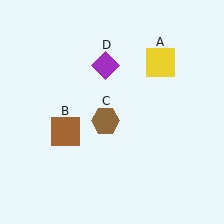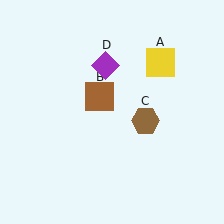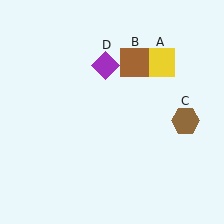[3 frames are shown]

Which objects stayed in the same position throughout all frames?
Yellow square (object A) and purple diamond (object D) remained stationary.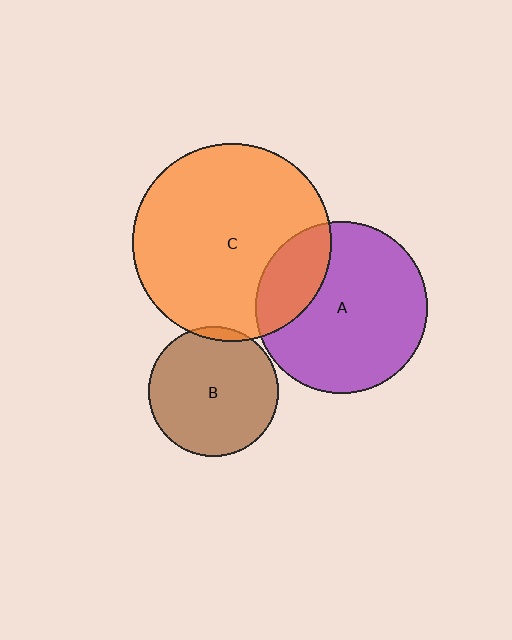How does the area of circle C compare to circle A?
Approximately 1.3 times.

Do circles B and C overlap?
Yes.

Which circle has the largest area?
Circle C (orange).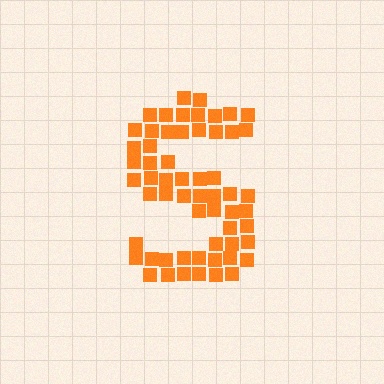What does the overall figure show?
The overall figure shows the letter S.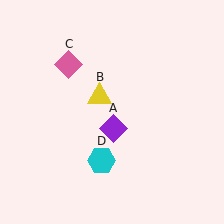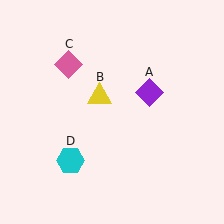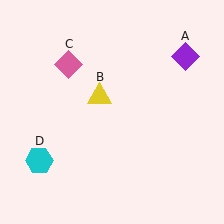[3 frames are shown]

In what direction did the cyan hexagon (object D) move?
The cyan hexagon (object D) moved left.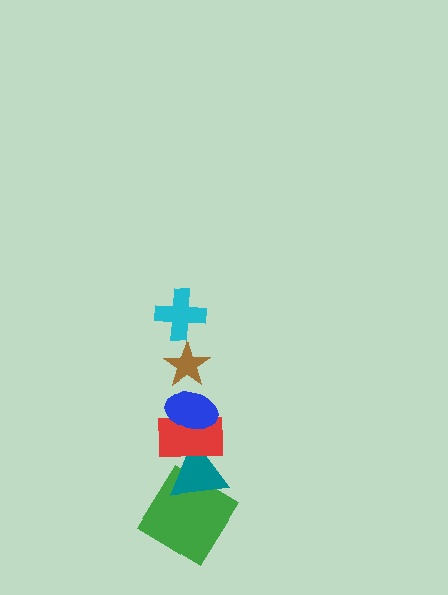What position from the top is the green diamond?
The green diamond is 6th from the top.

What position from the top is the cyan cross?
The cyan cross is 1st from the top.